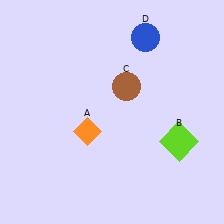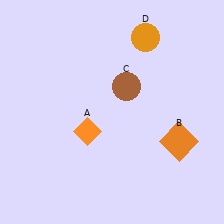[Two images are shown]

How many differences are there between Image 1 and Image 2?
There are 2 differences between the two images.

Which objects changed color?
B changed from lime to orange. D changed from blue to orange.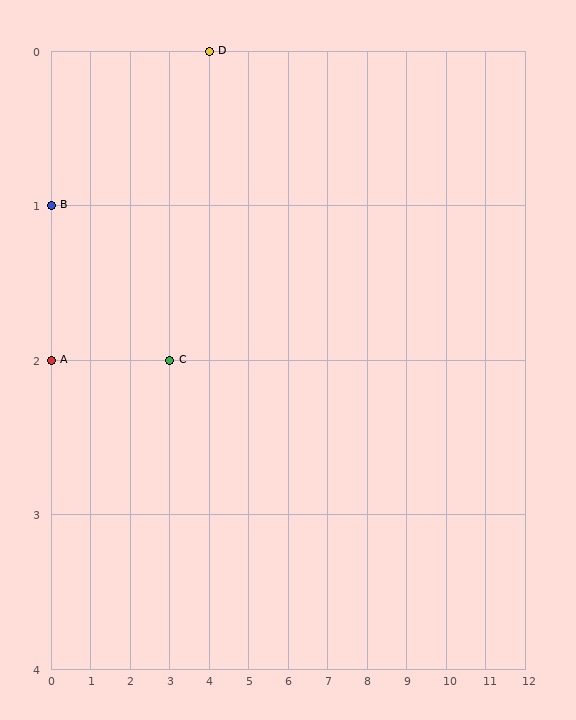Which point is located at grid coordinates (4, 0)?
Point D is at (4, 0).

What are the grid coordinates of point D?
Point D is at grid coordinates (4, 0).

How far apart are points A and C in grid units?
Points A and C are 3 columns apart.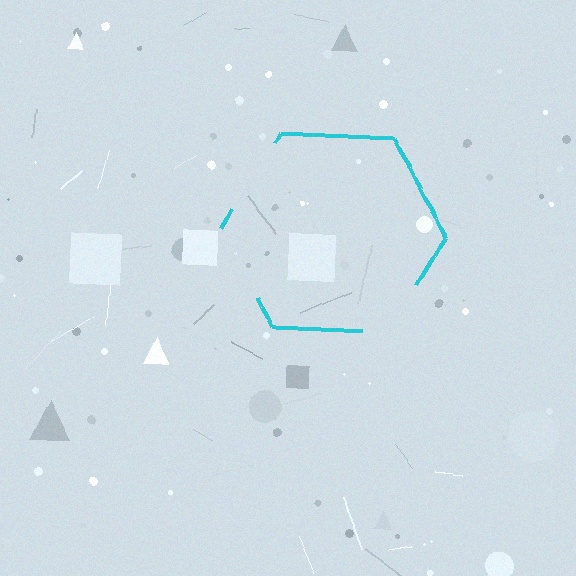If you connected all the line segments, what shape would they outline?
They would outline a hexagon.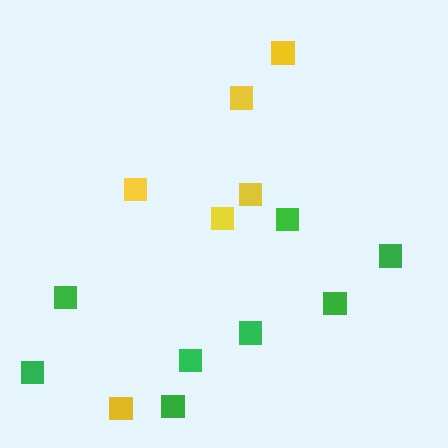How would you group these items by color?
There are 2 groups: one group of yellow squares (6) and one group of green squares (8).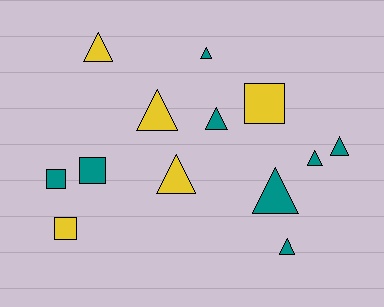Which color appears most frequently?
Teal, with 8 objects.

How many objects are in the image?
There are 13 objects.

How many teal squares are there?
There are 2 teal squares.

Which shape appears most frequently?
Triangle, with 9 objects.